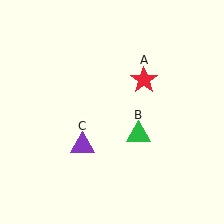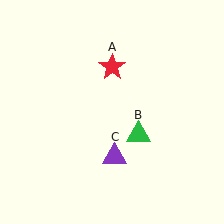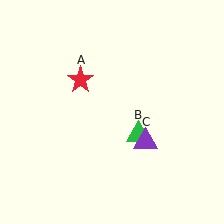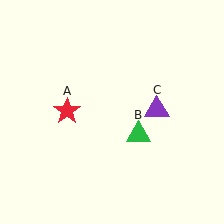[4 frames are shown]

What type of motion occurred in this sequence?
The red star (object A), purple triangle (object C) rotated counterclockwise around the center of the scene.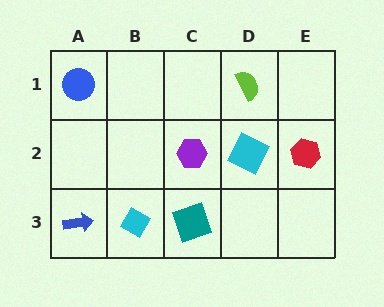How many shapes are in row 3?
3 shapes.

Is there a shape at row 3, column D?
No, that cell is empty.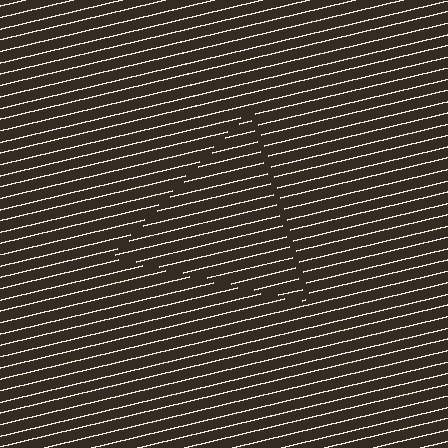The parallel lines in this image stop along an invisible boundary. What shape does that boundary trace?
An illusory triangle. The interior of the shape contains the same grating, shifted by half a period — the contour is defined by the phase discontinuity where line-ends from the inner and outer gratings abut.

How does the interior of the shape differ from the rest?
The interior of the shape contains the same grating, shifted by half a period — the contour is defined by the phase discontinuity where line-ends from the inner and outer gratings abut.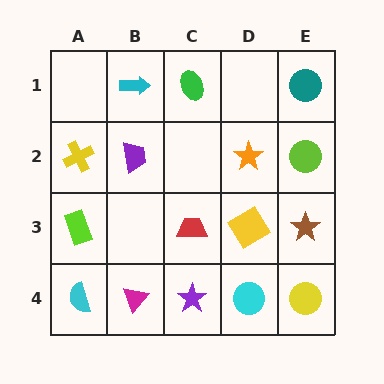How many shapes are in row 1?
3 shapes.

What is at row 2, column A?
A yellow cross.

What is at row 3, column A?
A lime rectangle.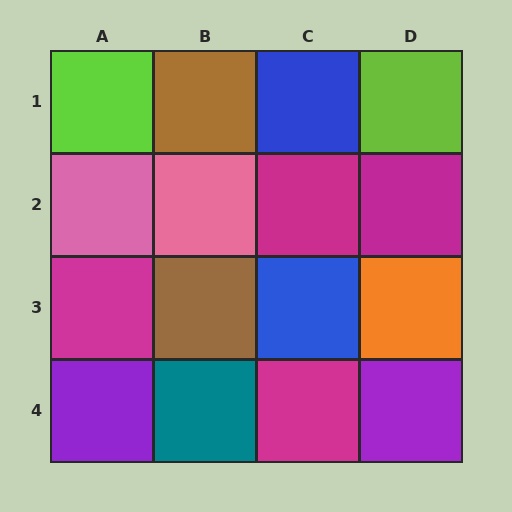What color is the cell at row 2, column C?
Magenta.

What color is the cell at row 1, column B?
Brown.